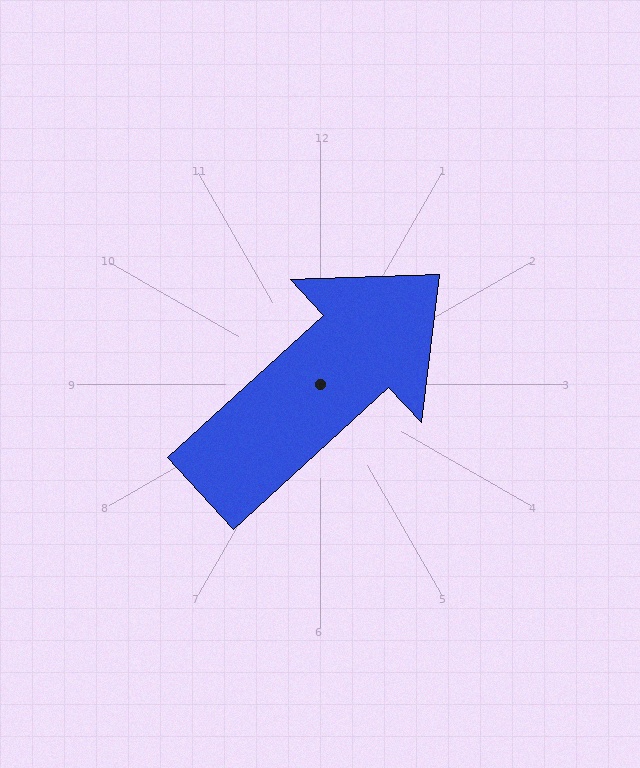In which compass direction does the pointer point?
Northeast.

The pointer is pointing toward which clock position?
Roughly 2 o'clock.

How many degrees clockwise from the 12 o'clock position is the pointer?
Approximately 47 degrees.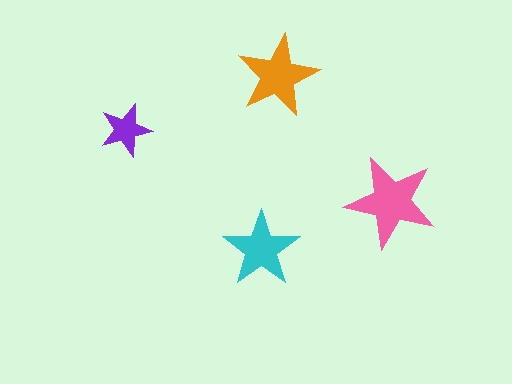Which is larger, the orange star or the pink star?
The pink one.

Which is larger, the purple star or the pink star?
The pink one.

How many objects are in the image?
There are 4 objects in the image.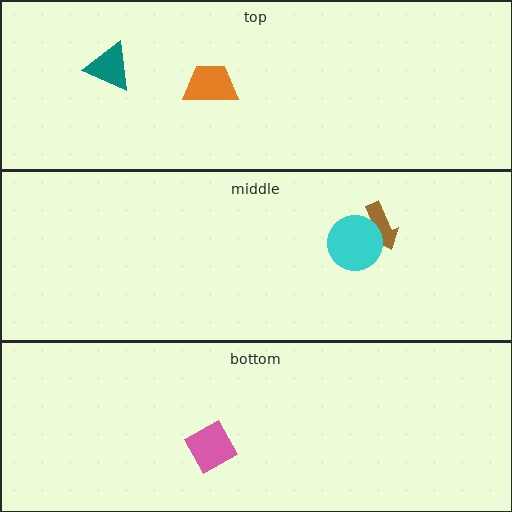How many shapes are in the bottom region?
1.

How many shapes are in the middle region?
2.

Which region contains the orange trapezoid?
The top region.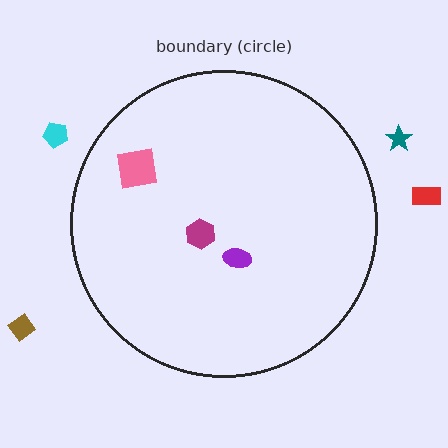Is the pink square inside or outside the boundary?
Inside.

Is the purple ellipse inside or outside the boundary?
Inside.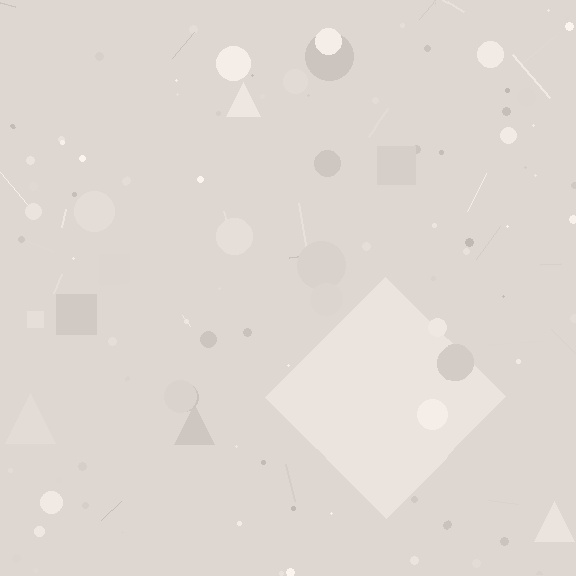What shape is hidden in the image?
A diamond is hidden in the image.